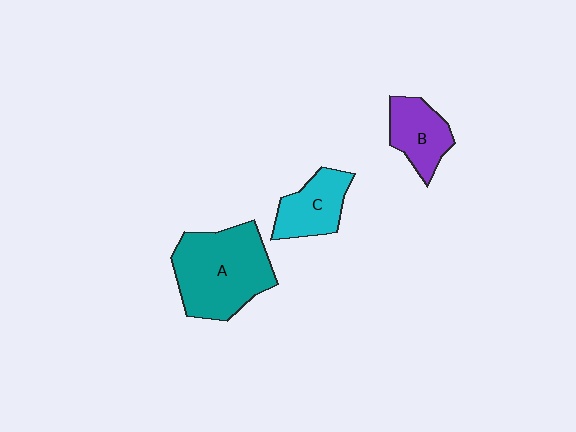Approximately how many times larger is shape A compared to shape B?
Approximately 2.0 times.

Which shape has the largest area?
Shape A (teal).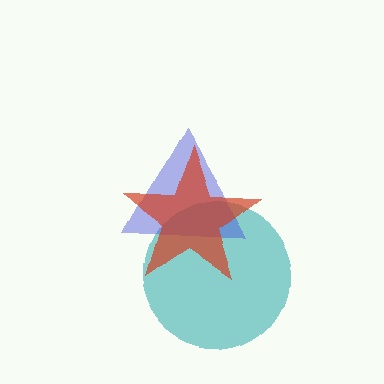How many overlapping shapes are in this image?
There are 3 overlapping shapes in the image.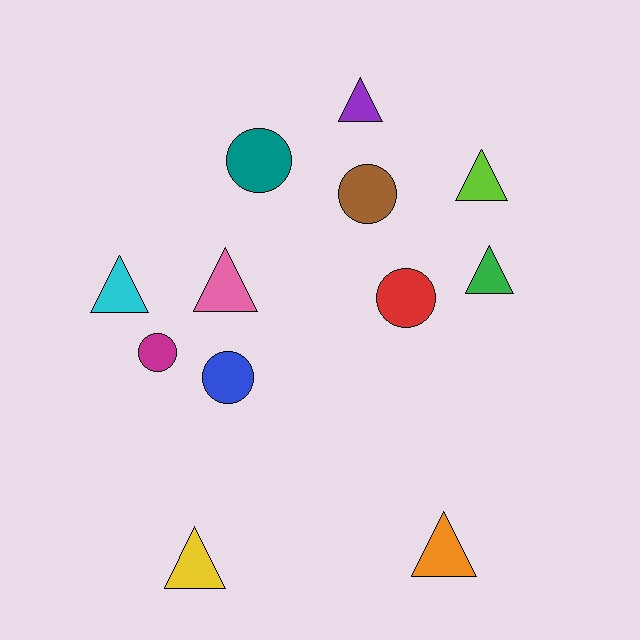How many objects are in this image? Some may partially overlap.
There are 12 objects.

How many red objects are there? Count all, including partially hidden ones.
There is 1 red object.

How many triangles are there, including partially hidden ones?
There are 7 triangles.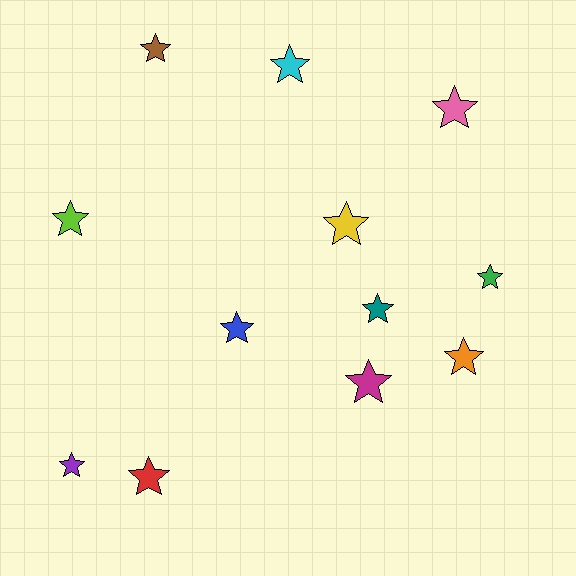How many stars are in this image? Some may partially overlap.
There are 12 stars.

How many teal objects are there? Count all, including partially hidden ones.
There is 1 teal object.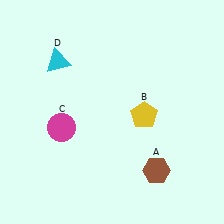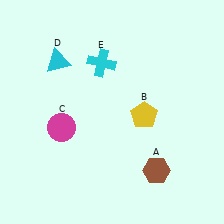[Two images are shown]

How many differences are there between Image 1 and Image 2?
There is 1 difference between the two images.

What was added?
A cyan cross (E) was added in Image 2.